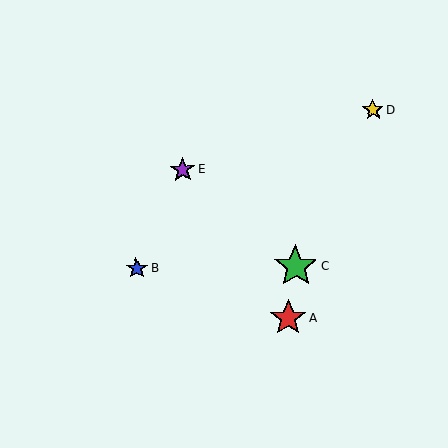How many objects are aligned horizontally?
2 objects (B, C) are aligned horizontally.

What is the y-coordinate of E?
Object E is at y≈170.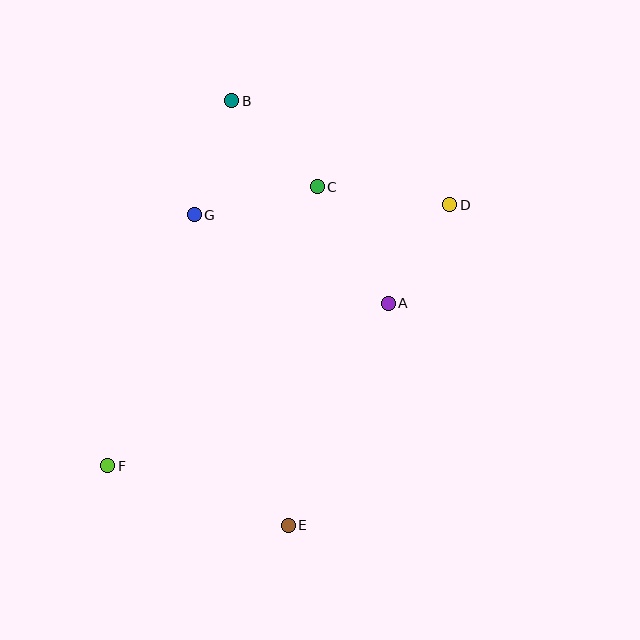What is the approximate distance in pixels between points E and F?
The distance between E and F is approximately 190 pixels.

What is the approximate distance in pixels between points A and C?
The distance between A and C is approximately 137 pixels.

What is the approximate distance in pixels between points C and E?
The distance between C and E is approximately 340 pixels.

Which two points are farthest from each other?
Points D and F are farthest from each other.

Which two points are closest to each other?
Points A and D are closest to each other.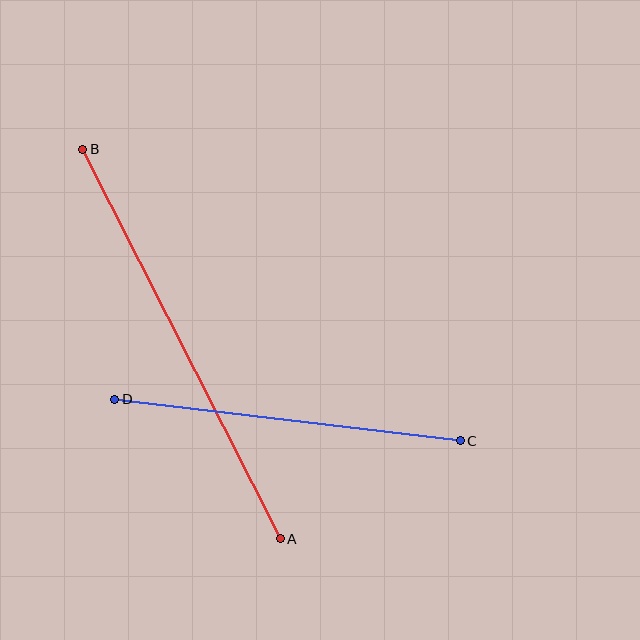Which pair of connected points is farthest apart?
Points A and B are farthest apart.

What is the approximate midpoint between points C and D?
The midpoint is at approximately (287, 420) pixels.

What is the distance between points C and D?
The distance is approximately 348 pixels.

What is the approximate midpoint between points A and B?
The midpoint is at approximately (182, 344) pixels.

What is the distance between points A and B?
The distance is approximately 437 pixels.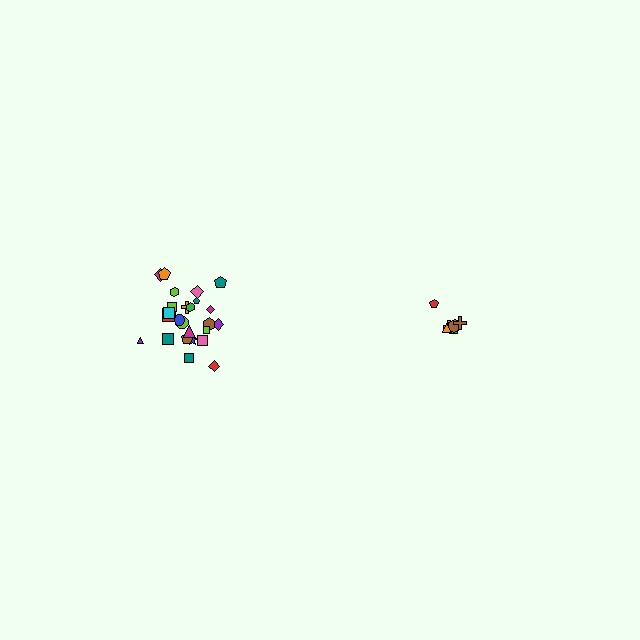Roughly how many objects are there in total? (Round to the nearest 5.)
Roughly 30 objects in total.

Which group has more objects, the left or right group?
The left group.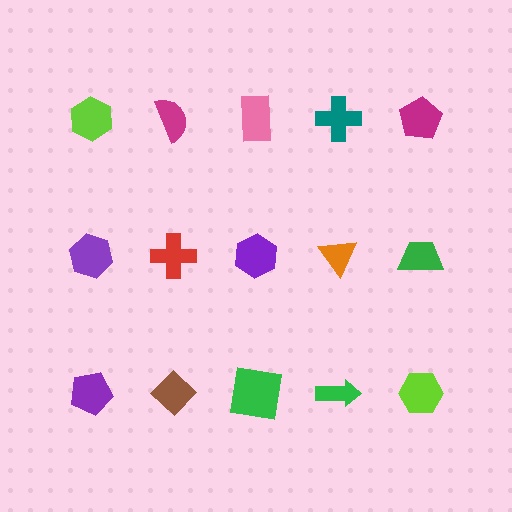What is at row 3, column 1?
A purple pentagon.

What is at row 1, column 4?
A teal cross.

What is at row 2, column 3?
A purple hexagon.